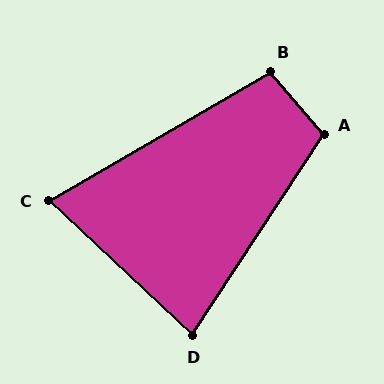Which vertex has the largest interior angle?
A, at approximately 107 degrees.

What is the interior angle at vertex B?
Approximately 100 degrees (obtuse).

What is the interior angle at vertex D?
Approximately 80 degrees (acute).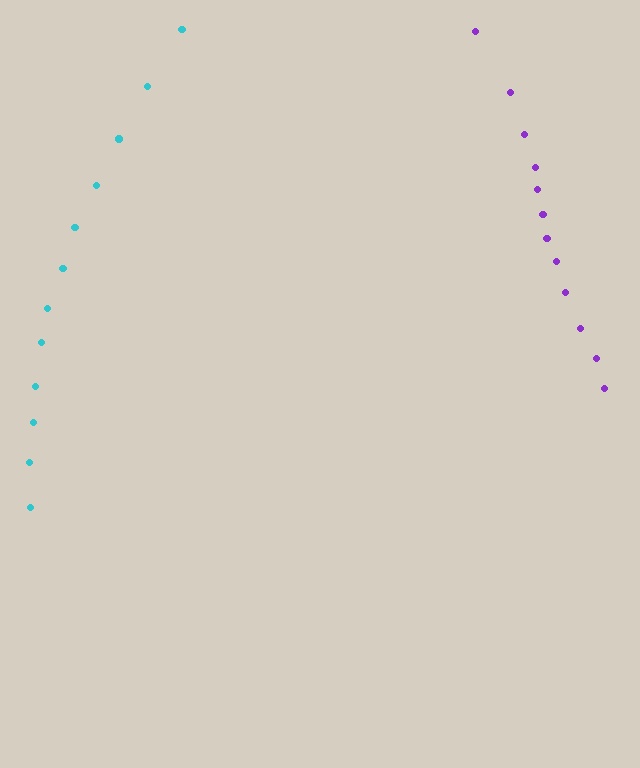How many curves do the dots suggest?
There are 2 distinct paths.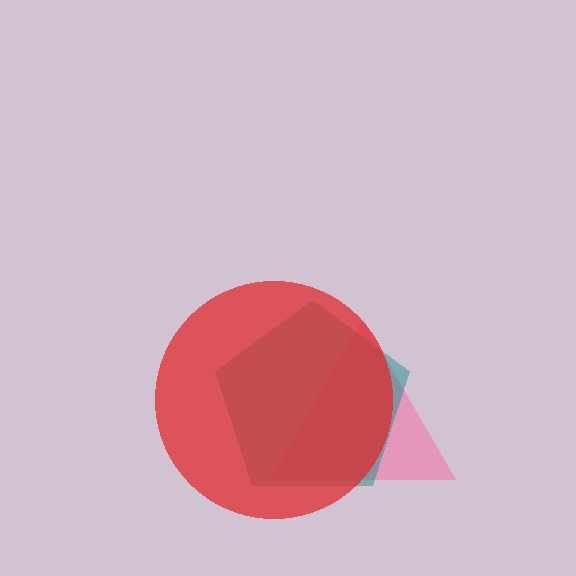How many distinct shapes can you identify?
There are 3 distinct shapes: a pink triangle, a teal pentagon, a red circle.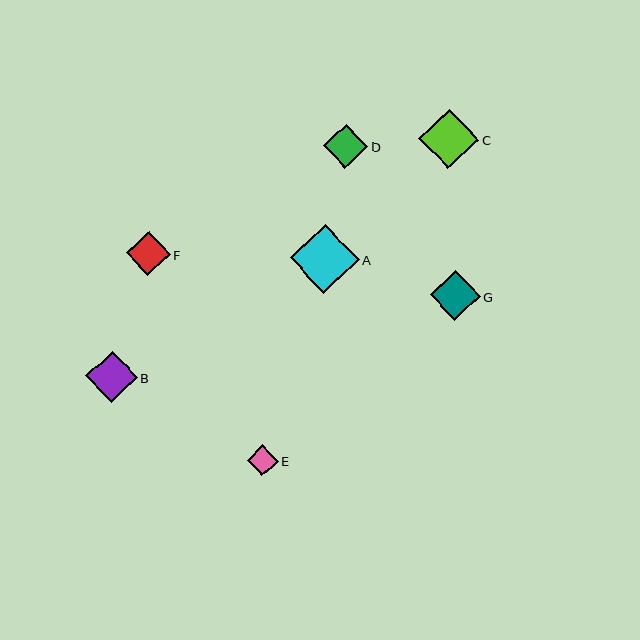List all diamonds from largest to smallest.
From largest to smallest: A, C, B, G, F, D, E.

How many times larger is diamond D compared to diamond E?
Diamond D is approximately 1.4 times the size of diamond E.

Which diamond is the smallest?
Diamond E is the smallest with a size of approximately 31 pixels.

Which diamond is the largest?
Diamond A is the largest with a size of approximately 69 pixels.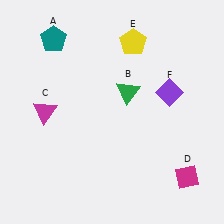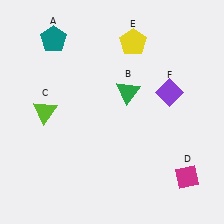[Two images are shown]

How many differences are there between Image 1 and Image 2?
There is 1 difference between the two images.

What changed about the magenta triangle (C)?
In Image 1, C is magenta. In Image 2, it changed to lime.